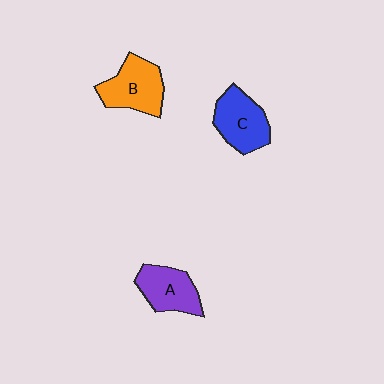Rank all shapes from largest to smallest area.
From largest to smallest: B (orange), C (blue), A (purple).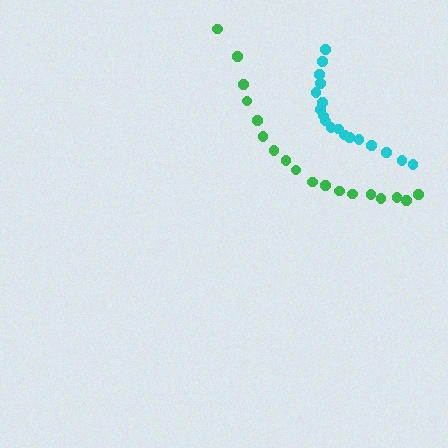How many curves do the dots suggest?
There are 2 distinct paths.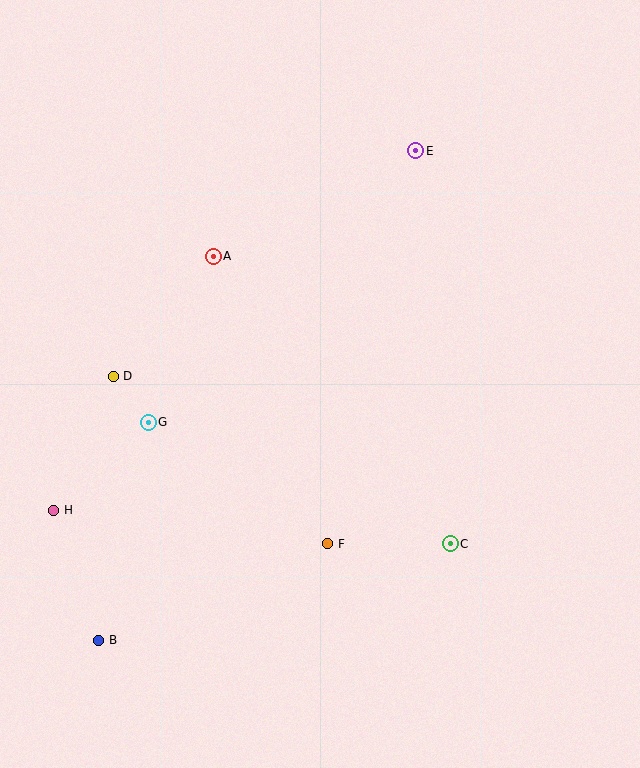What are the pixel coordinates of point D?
Point D is at (113, 376).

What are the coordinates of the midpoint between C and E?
The midpoint between C and E is at (433, 347).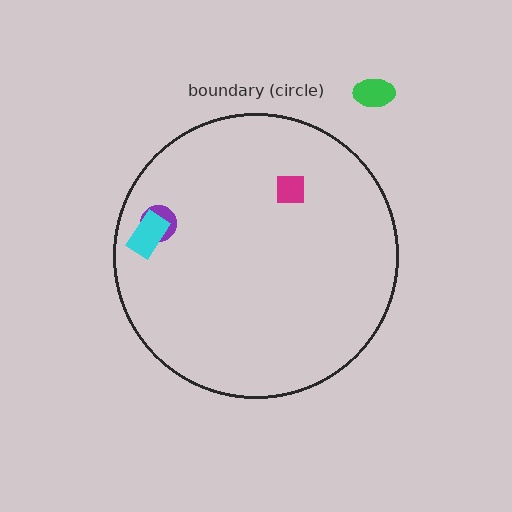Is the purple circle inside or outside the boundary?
Inside.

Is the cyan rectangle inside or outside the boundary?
Inside.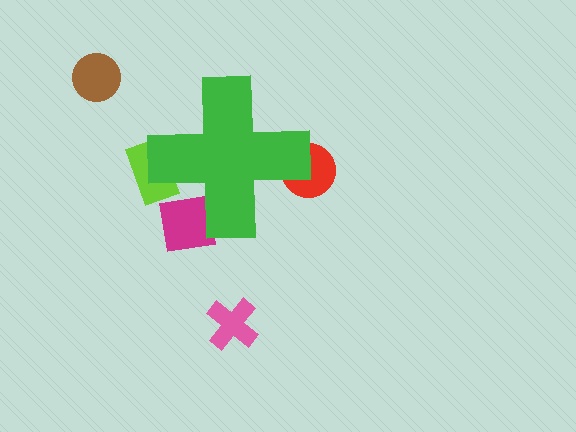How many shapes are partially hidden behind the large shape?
3 shapes are partially hidden.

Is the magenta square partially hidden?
Yes, the magenta square is partially hidden behind the green cross.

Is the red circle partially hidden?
Yes, the red circle is partially hidden behind the green cross.